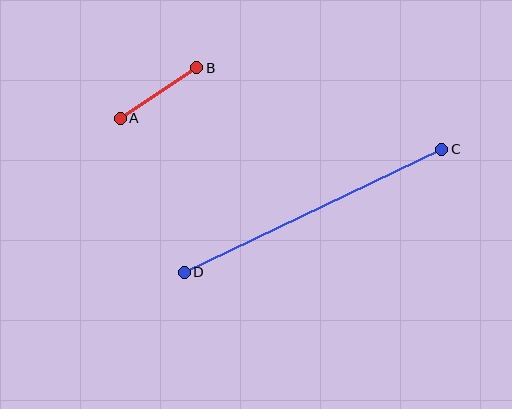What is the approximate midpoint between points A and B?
The midpoint is at approximately (158, 93) pixels.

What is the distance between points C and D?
The distance is approximately 285 pixels.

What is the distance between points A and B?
The distance is approximately 92 pixels.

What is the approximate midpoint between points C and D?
The midpoint is at approximately (313, 211) pixels.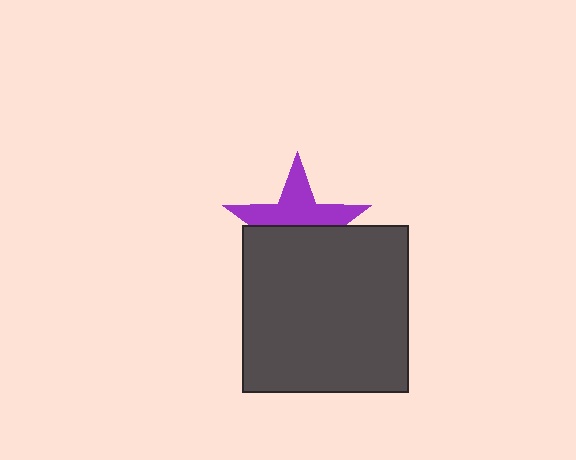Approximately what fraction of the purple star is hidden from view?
Roughly 50% of the purple star is hidden behind the dark gray square.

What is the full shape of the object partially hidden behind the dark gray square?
The partially hidden object is a purple star.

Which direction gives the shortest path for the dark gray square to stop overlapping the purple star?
Moving down gives the shortest separation.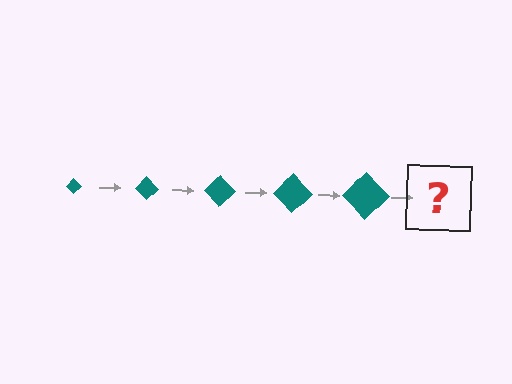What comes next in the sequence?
The next element should be a teal diamond, larger than the previous one.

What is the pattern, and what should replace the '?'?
The pattern is that the diamond gets progressively larger each step. The '?' should be a teal diamond, larger than the previous one.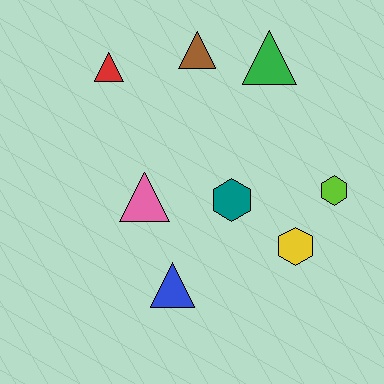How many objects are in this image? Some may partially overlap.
There are 8 objects.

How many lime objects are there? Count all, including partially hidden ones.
There is 1 lime object.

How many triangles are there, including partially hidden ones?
There are 5 triangles.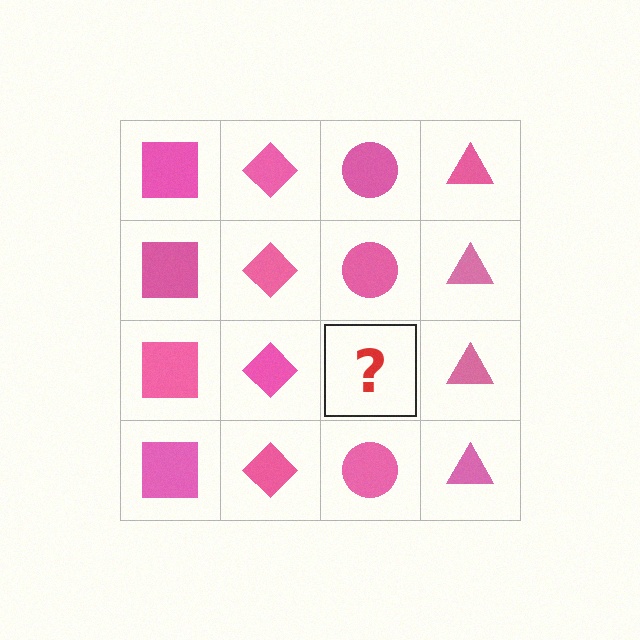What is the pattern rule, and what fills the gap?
The rule is that each column has a consistent shape. The gap should be filled with a pink circle.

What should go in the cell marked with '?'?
The missing cell should contain a pink circle.